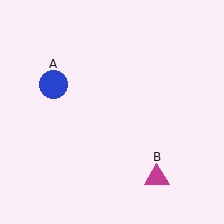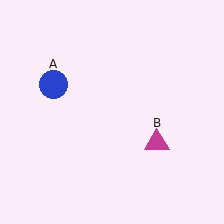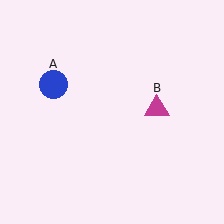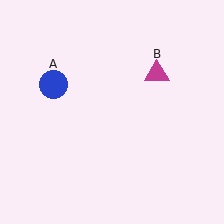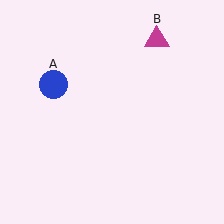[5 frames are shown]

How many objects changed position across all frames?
1 object changed position: magenta triangle (object B).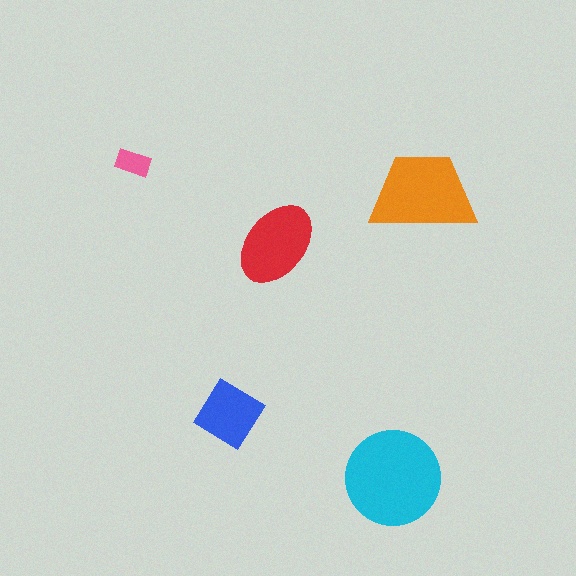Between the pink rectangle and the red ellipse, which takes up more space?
The red ellipse.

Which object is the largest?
The cyan circle.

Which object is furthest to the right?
The orange trapezoid is rightmost.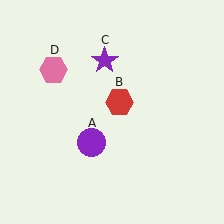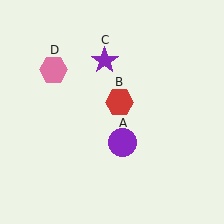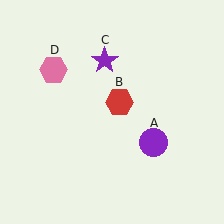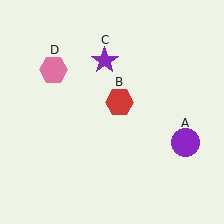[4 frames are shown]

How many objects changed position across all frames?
1 object changed position: purple circle (object A).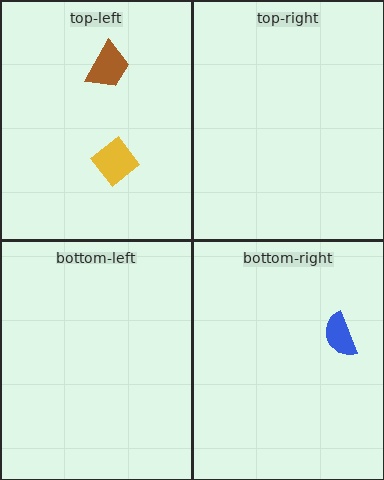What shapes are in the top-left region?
The brown trapezoid, the yellow diamond.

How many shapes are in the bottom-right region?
1.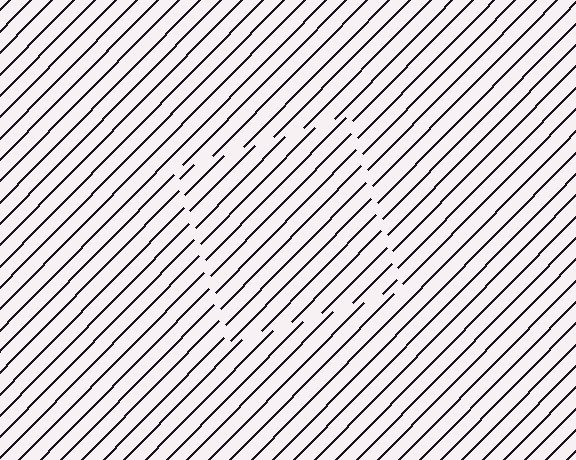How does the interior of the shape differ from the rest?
The interior of the shape contains the same grating, shifted by half a period — the contour is defined by the phase discontinuity where line-ends from the inner and outer gratings abut.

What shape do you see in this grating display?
An illusory square. The interior of the shape contains the same grating, shifted by half a period — the contour is defined by the phase discontinuity where line-ends from the inner and outer gratings abut.